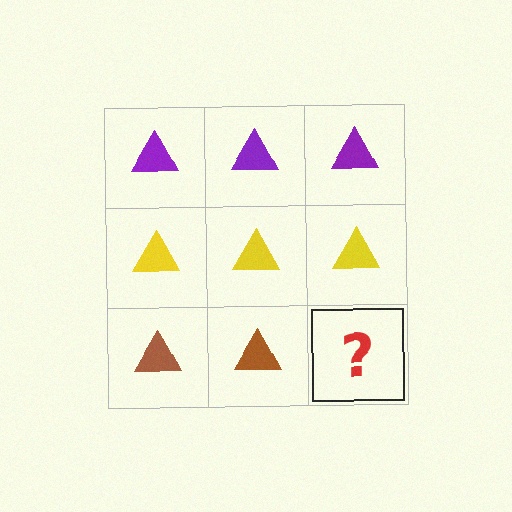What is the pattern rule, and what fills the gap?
The rule is that each row has a consistent color. The gap should be filled with a brown triangle.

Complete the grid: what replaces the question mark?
The question mark should be replaced with a brown triangle.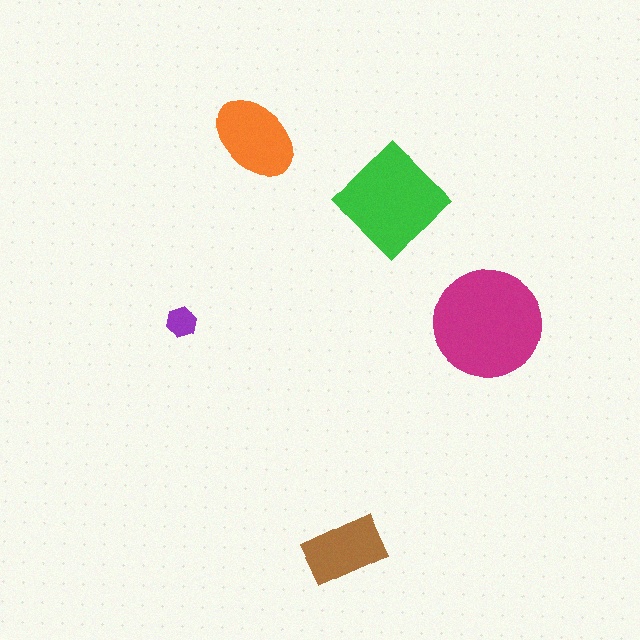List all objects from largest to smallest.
The magenta circle, the green diamond, the orange ellipse, the brown rectangle, the purple hexagon.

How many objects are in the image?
There are 5 objects in the image.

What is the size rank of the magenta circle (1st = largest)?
1st.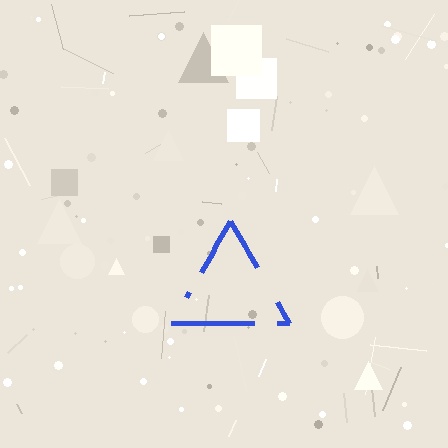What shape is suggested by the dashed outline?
The dashed outline suggests a triangle.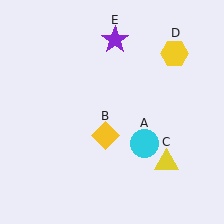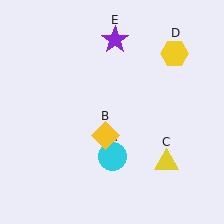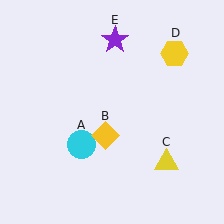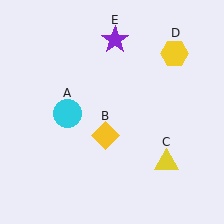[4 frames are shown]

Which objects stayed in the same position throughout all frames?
Yellow diamond (object B) and yellow triangle (object C) and yellow hexagon (object D) and purple star (object E) remained stationary.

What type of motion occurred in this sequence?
The cyan circle (object A) rotated clockwise around the center of the scene.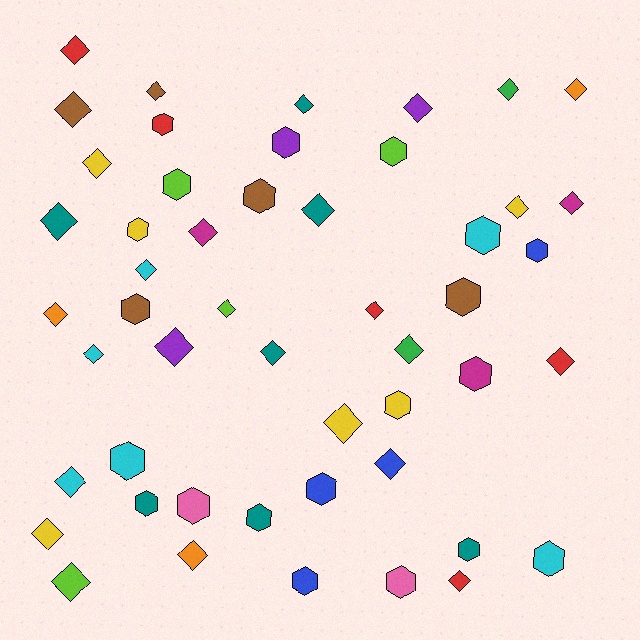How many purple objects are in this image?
There are 3 purple objects.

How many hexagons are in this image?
There are 21 hexagons.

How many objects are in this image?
There are 50 objects.